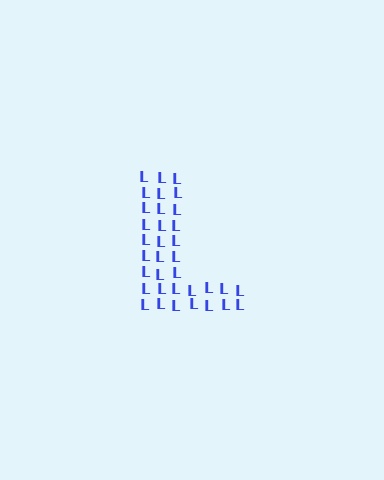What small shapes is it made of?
It is made of small letter L's.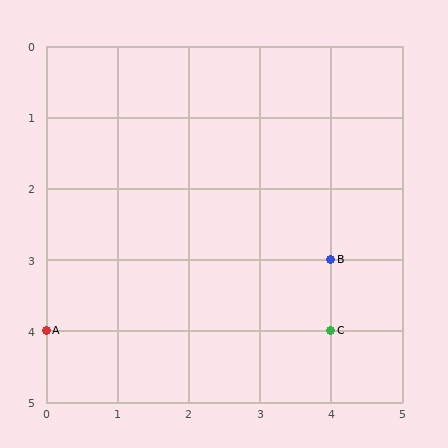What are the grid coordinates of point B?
Point B is at grid coordinates (4, 3).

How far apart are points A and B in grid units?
Points A and B are 4 columns and 1 row apart (about 4.1 grid units diagonally).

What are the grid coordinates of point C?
Point C is at grid coordinates (4, 4).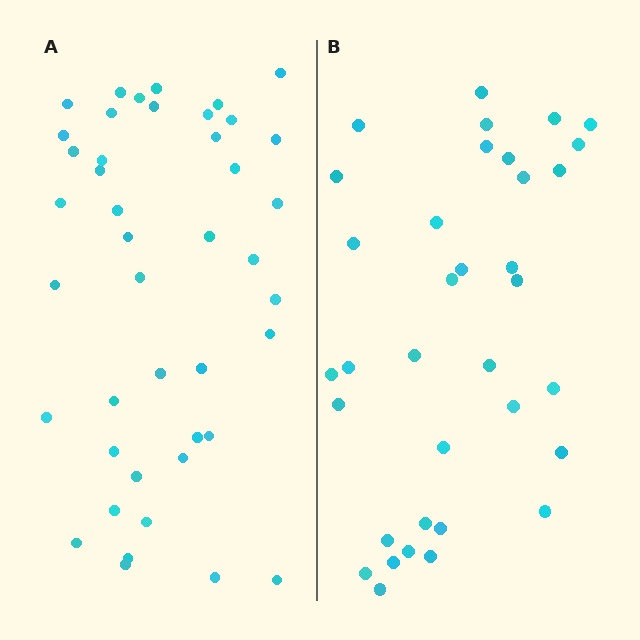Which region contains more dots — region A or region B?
Region A (the left region) has more dots.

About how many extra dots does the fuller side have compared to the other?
Region A has roughly 8 or so more dots than region B.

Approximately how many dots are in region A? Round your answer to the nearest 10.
About 40 dots. (The exact count is 43, which rounds to 40.)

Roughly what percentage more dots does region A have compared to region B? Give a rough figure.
About 25% more.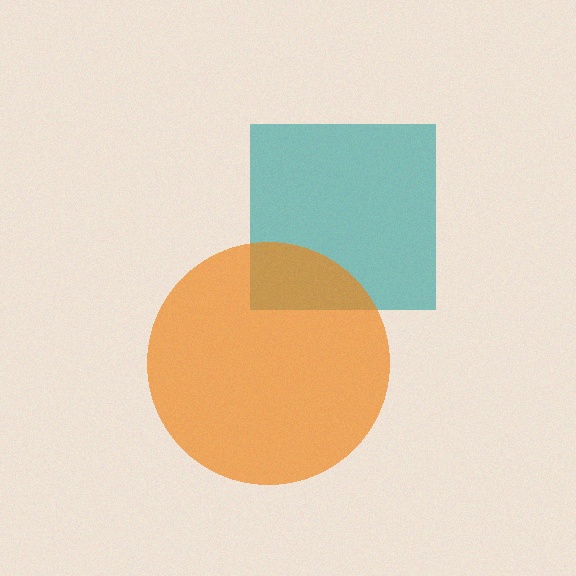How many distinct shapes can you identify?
There are 2 distinct shapes: a teal square, an orange circle.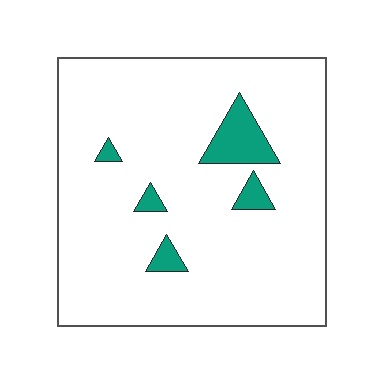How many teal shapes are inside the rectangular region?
5.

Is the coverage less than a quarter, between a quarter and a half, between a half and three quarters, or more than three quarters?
Less than a quarter.